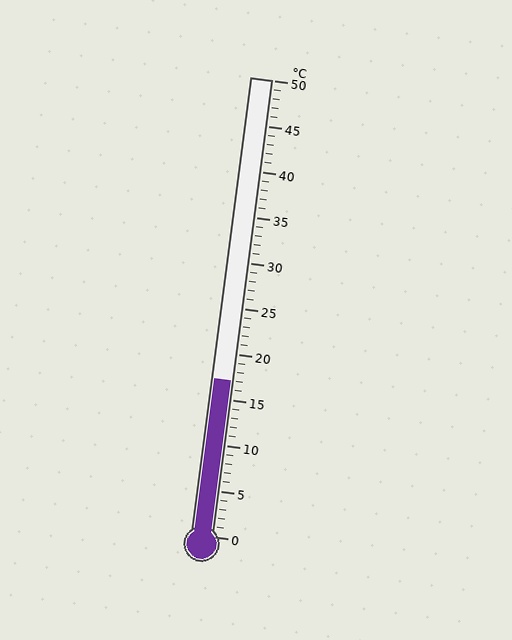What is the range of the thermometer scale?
The thermometer scale ranges from 0°C to 50°C.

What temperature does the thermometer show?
The thermometer shows approximately 17°C.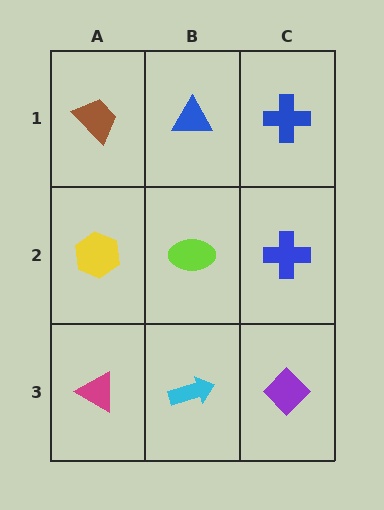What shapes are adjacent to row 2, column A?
A brown trapezoid (row 1, column A), a magenta triangle (row 3, column A), a lime ellipse (row 2, column B).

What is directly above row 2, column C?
A blue cross.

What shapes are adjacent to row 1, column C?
A blue cross (row 2, column C), a blue triangle (row 1, column B).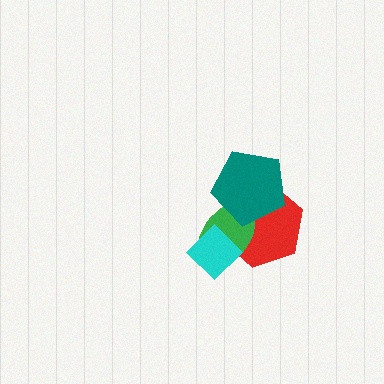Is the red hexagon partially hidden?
Yes, it is partially covered by another shape.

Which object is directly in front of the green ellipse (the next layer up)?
The teal pentagon is directly in front of the green ellipse.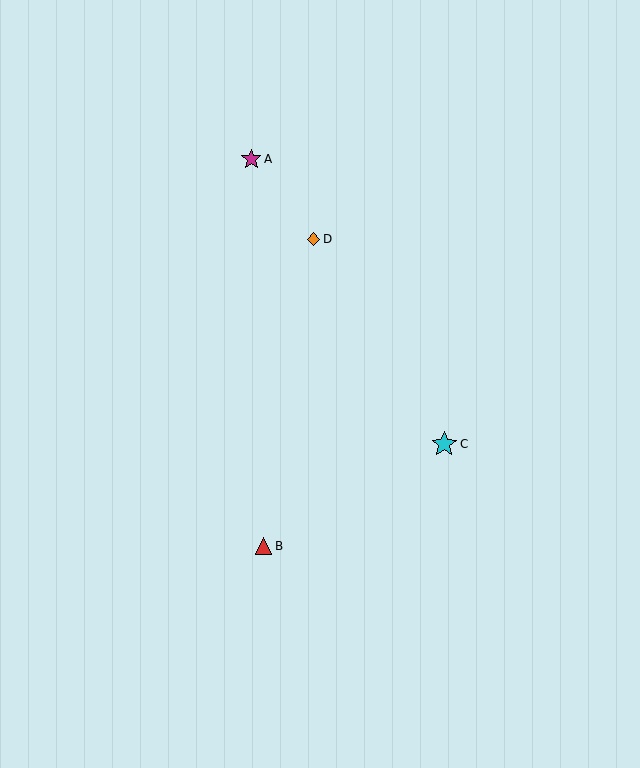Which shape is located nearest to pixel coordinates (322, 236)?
The orange diamond (labeled D) at (314, 239) is nearest to that location.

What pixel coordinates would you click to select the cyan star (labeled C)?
Click at (444, 444) to select the cyan star C.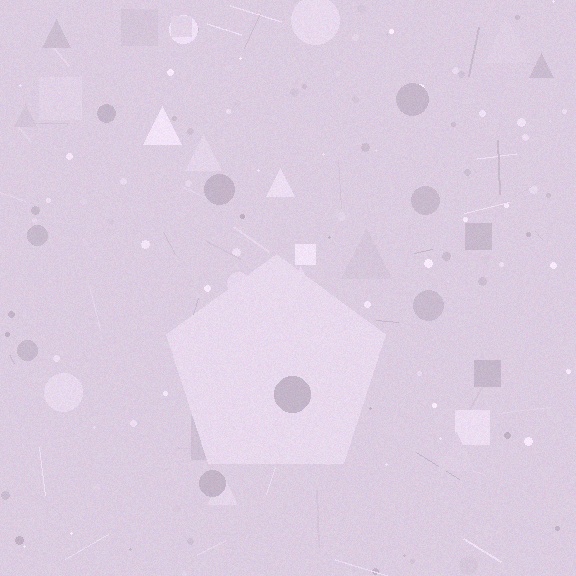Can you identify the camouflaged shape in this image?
The camouflaged shape is a pentagon.